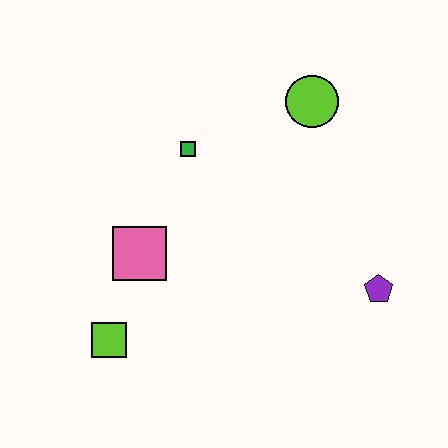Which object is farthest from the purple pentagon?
The lime square is farthest from the purple pentagon.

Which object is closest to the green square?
The pink square is closest to the green square.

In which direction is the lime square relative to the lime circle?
The lime square is below the lime circle.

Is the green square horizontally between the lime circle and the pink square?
Yes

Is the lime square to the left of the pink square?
Yes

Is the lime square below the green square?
Yes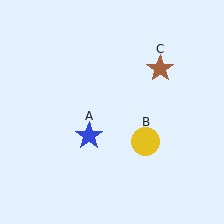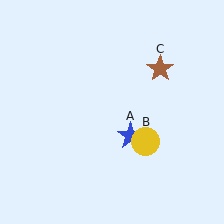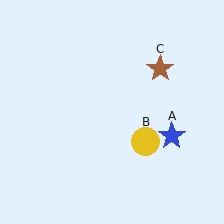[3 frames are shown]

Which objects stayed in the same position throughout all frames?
Yellow circle (object B) and brown star (object C) remained stationary.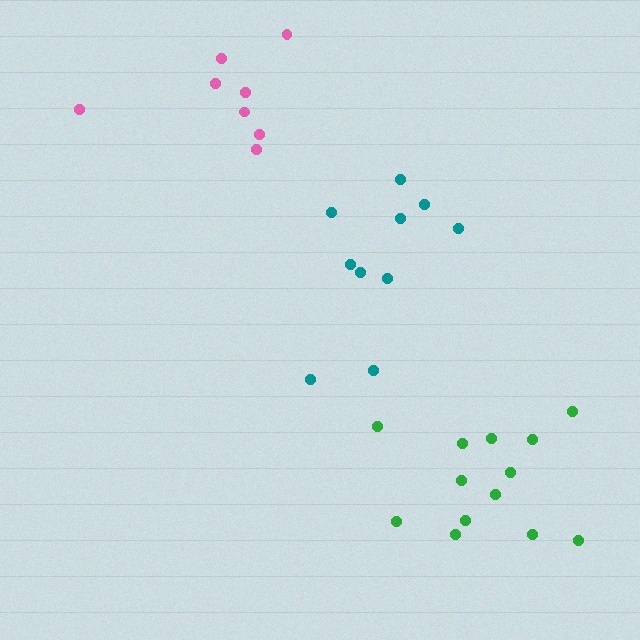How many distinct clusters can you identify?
There are 3 distinct clusters.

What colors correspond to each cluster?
The clusters are colored: teal, green, pink.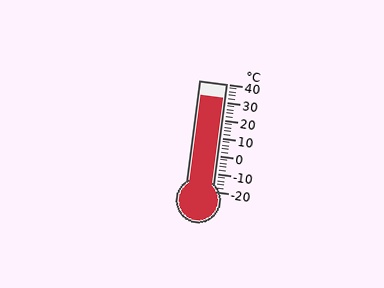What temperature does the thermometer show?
The thermometer shows approximately 32°C.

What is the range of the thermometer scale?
The thermometer scale ranges from -20°C to 40°C.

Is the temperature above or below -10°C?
The temperature is above -10°C.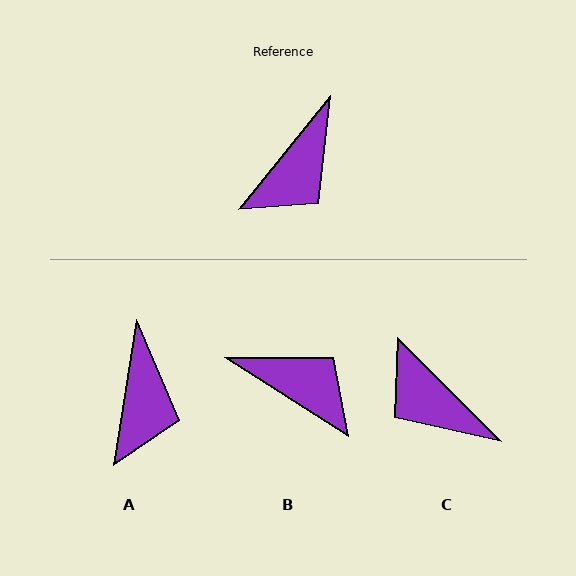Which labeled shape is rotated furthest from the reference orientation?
B, about 96 degrees away.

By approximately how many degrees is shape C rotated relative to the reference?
Approximately 96 degrees clockwise.